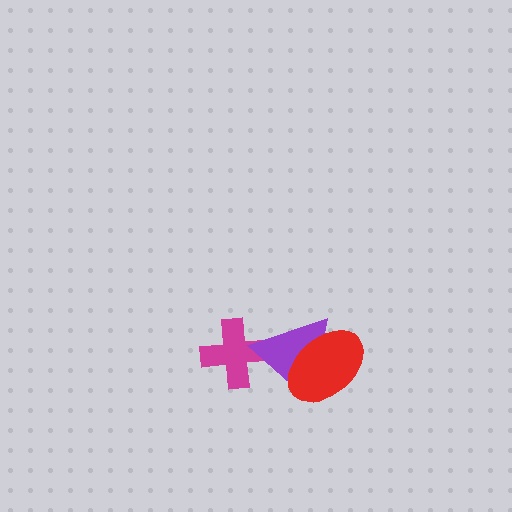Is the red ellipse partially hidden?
No, no other shape covers it.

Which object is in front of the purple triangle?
The red ellipse is in front of the purple triangle.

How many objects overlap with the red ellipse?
1 object overlaps with the red ellipse.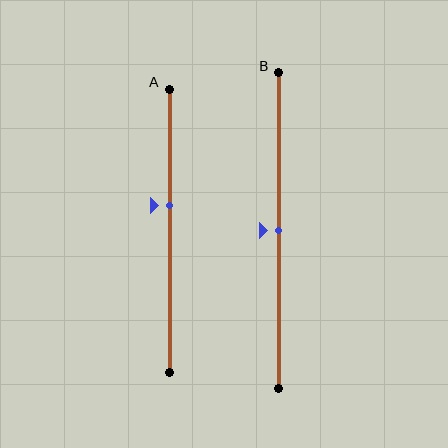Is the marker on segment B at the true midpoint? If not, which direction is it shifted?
Yes, the marker on segment B is at the true midpoint.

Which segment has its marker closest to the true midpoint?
Segment B has its marker closest to the true midpoint.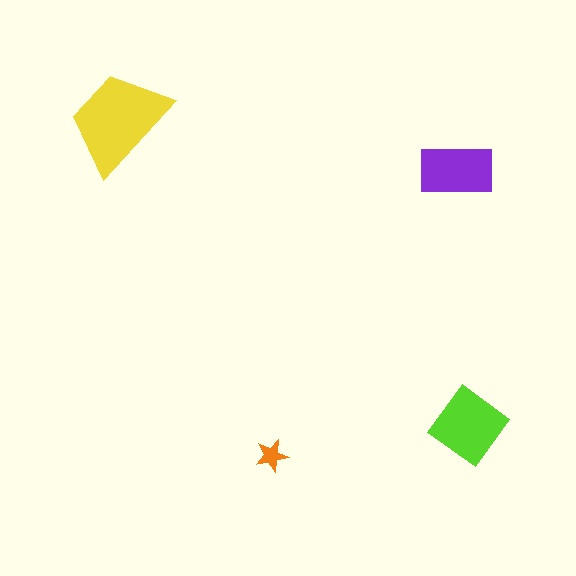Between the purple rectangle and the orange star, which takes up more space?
The purple rectangle.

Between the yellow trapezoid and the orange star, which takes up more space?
The yellow trapezoid.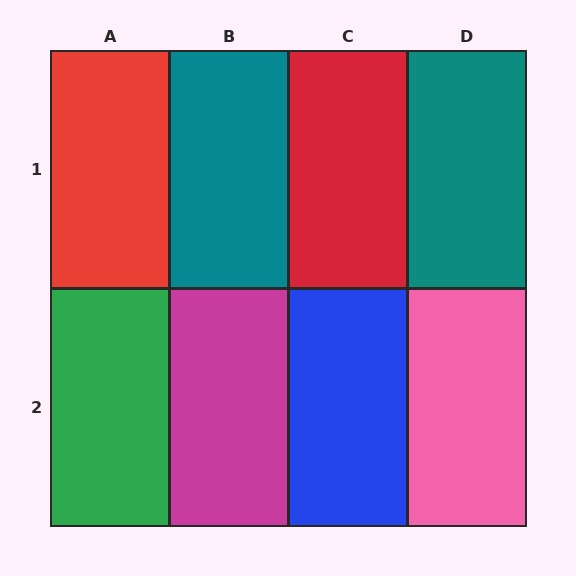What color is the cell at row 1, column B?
Teal.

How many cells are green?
1 cell is green.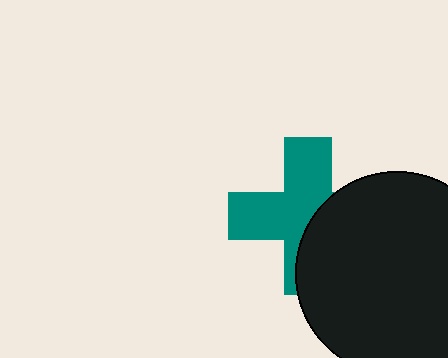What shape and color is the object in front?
The object in front is a black circle.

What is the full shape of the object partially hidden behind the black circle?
The partially hidden object is a teal cross.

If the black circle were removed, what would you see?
You would see the complete teal cross.